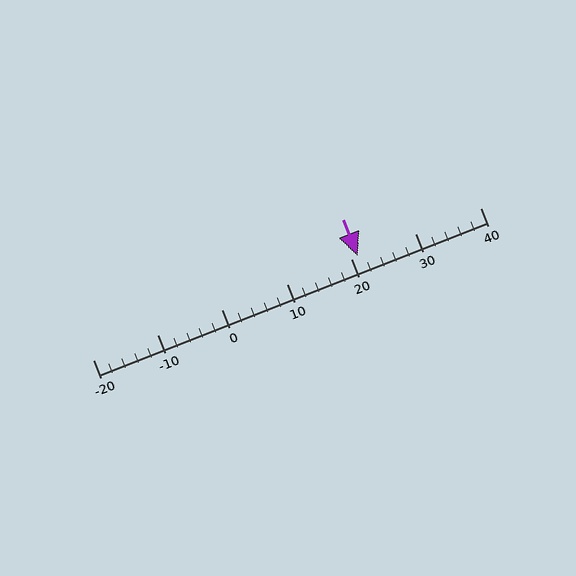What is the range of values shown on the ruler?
The ruler shows values from -20 to 40.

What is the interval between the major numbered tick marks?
The major tick marks are spaced 10 units apart.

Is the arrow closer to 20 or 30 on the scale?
The arrow is closer to 20.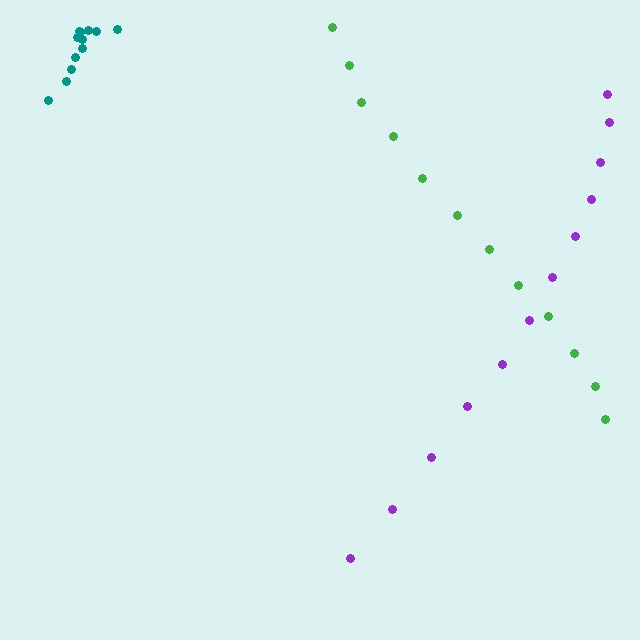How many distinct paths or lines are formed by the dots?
There are 3 distinct paths.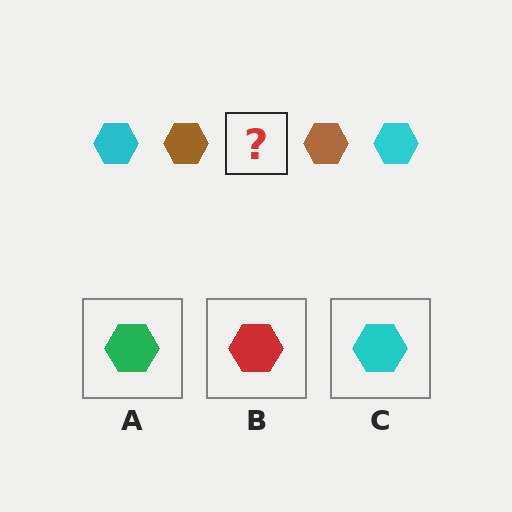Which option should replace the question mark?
Option C.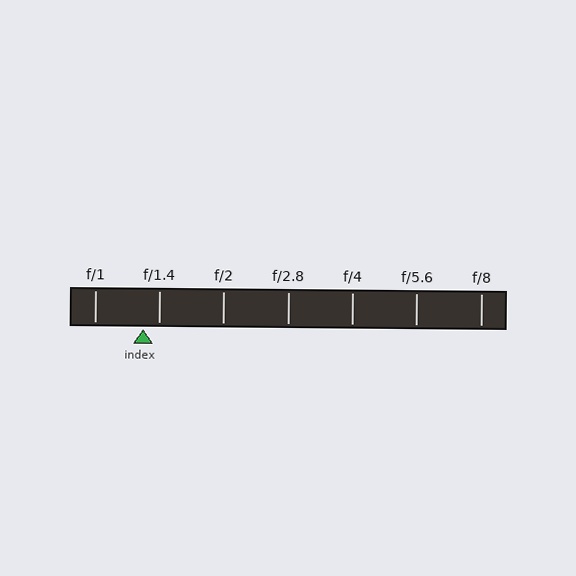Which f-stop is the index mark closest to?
The index mark is closest to f/1.4.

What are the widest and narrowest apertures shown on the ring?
The widest aperture shown is f/1 and the narrowest is f/8.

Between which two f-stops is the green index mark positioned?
The index mark is between f/1 and f/1.4.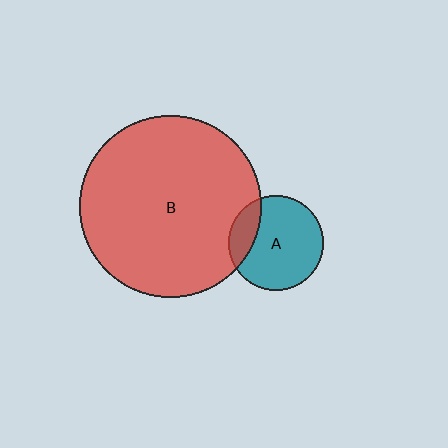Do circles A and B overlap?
Yes.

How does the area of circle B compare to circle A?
Approximately 3.7 times.